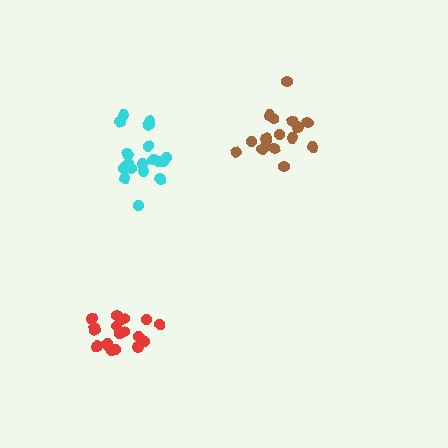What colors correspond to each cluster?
The clusters are colored: cyan, brown, red.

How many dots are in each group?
Group 1: 20 dots, Group 2: 17 dots, Group 3: 20 dots (57 total).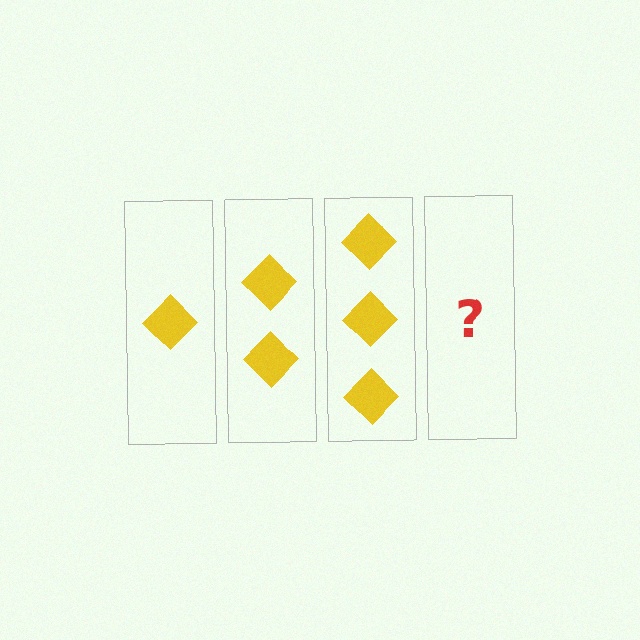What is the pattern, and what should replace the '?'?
The pattern is that each step adds one more diamond. The '?' should be 4 diamonds.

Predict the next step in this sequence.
The next step is 4 diamonds.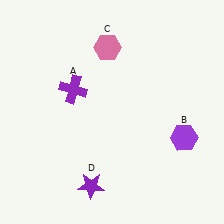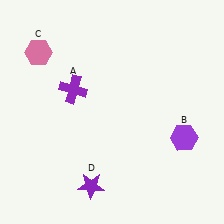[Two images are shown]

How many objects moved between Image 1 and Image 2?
1 object moved between the two images.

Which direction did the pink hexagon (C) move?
The pink hexagon (C) moved left.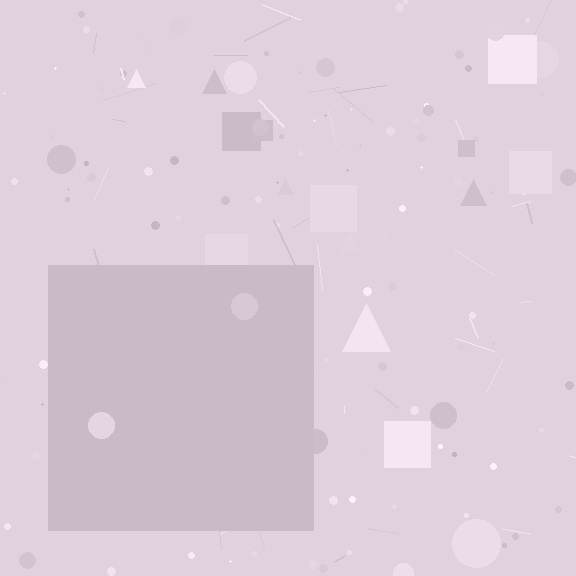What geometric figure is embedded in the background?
A square is embedded in the background.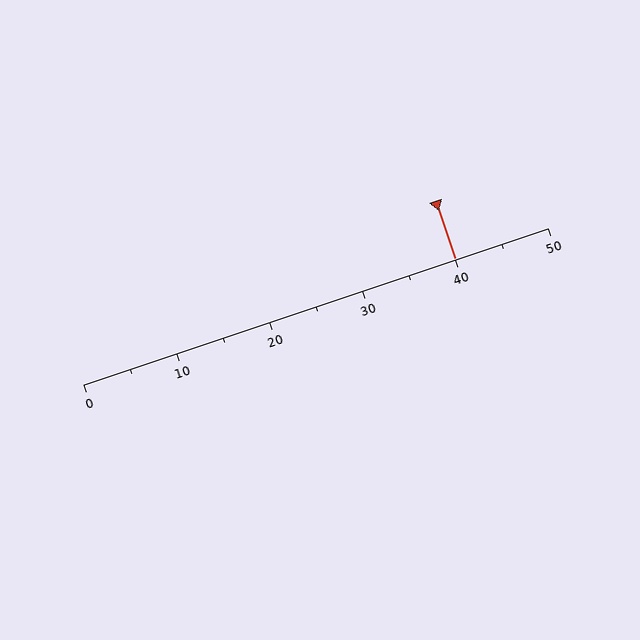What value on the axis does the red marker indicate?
The marker indicates approximately 40.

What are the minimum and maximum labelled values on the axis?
The axis runs from 0 to 50.